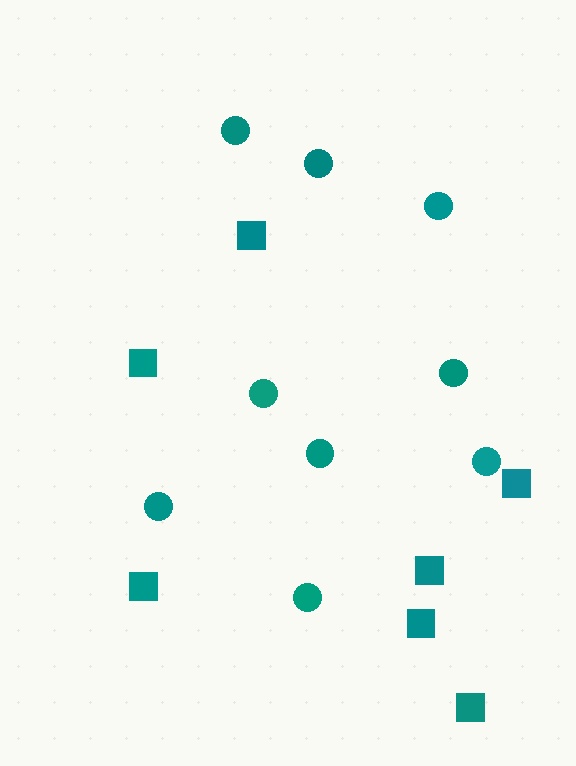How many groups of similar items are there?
There are 2 groups: one group of squares (7) and one group of circles (9).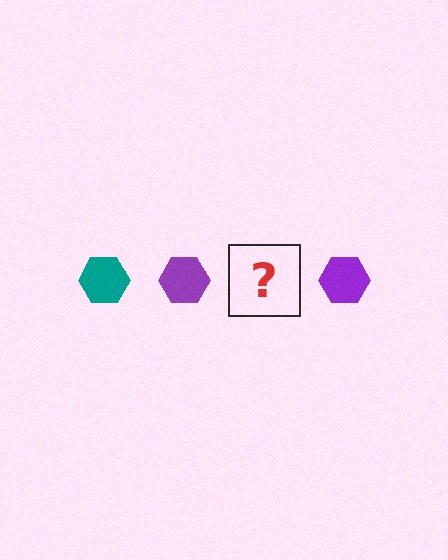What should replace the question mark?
The question mark should be replaced with a teal hexagon.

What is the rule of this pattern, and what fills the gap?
The rule is that the pattern cycles through teal, purple hexagons. The gap should be filled with a teal hexagon.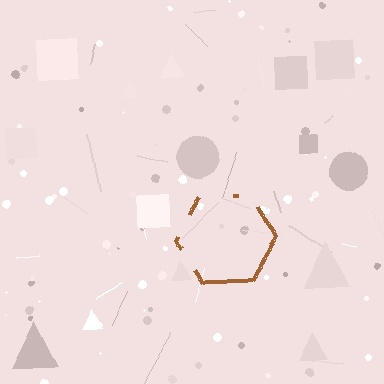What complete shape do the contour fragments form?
The contour fragments form a hexagon.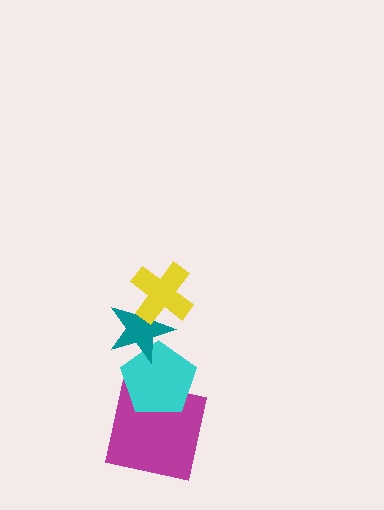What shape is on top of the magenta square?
The cyan pentagon is on top of the magenta square.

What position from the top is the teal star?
The teal star is 2nd from the top.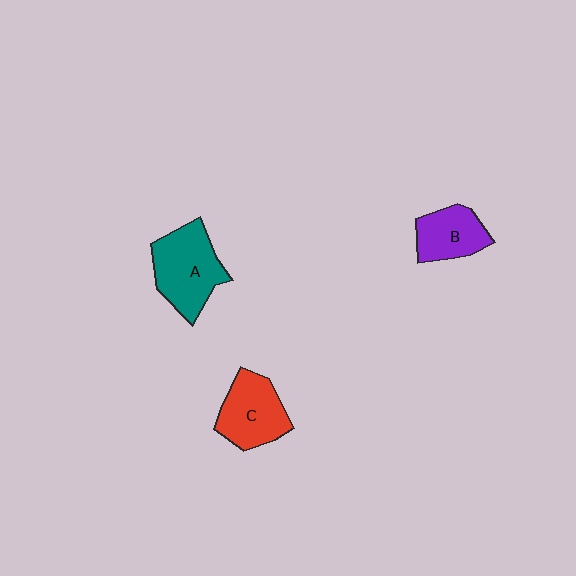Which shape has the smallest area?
Shape B (purple).